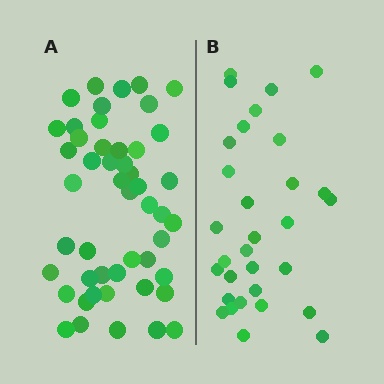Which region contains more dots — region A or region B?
Region A (the left region) has more dots.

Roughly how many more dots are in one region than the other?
Region A has approximately 20 more dots than region B.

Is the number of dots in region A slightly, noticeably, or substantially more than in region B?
Region A has substantially more. The ratio is roughly 1.6 to 1.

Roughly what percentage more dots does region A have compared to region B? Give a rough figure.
About 60% more.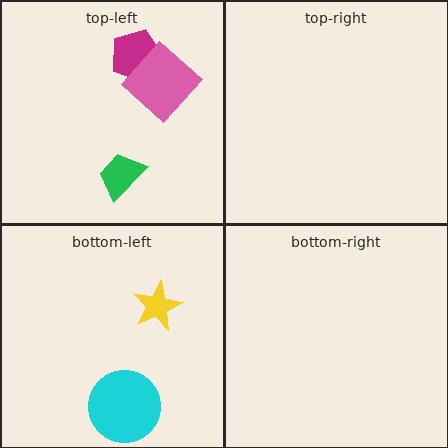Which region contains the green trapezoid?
The top-left region.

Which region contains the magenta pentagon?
The top-left region.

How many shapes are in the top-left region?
3.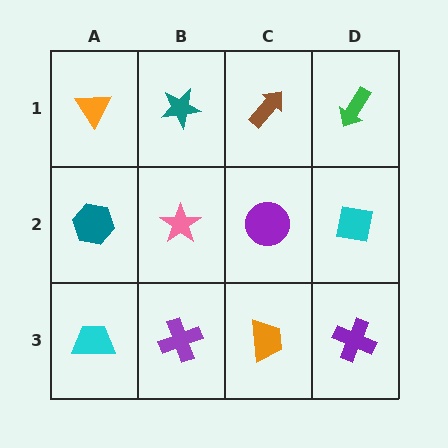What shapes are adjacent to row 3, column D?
A cyan square (row 2, column D), an orange trapezoid (row 3, column C).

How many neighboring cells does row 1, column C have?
3.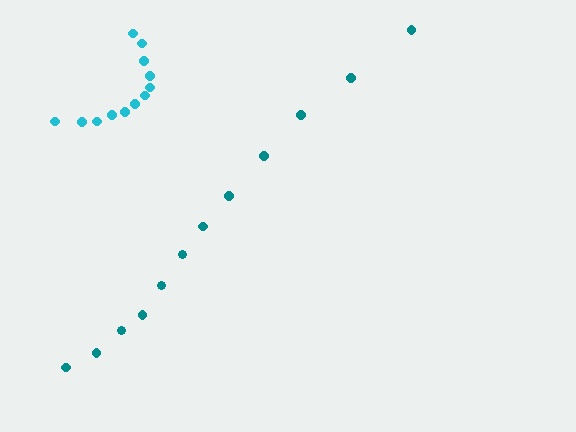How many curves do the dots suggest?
There are 2 distinct paths.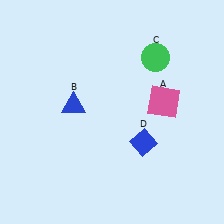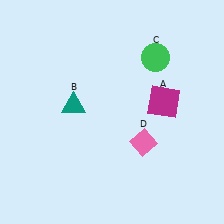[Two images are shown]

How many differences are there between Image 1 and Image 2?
There are 3 differences between the two images.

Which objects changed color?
A changed from pink to magenta. B changed from blue to teal. D changed from blue to pink.